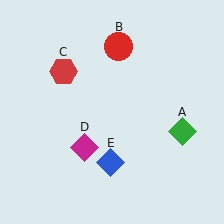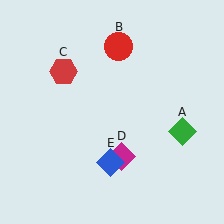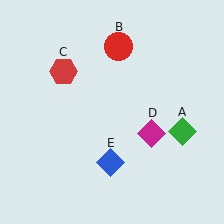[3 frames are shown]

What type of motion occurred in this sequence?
The magenta diamond (object D) rotated counterclockwise around the center of the scene.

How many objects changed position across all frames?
1 object changed position: magenta diamond (object D).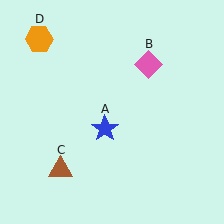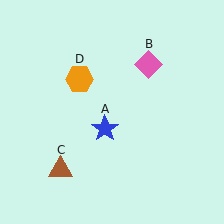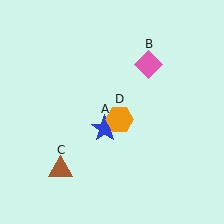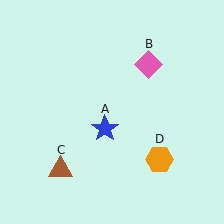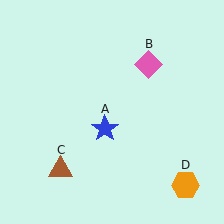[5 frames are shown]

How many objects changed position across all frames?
1 object changed position: orange hexagon (object D).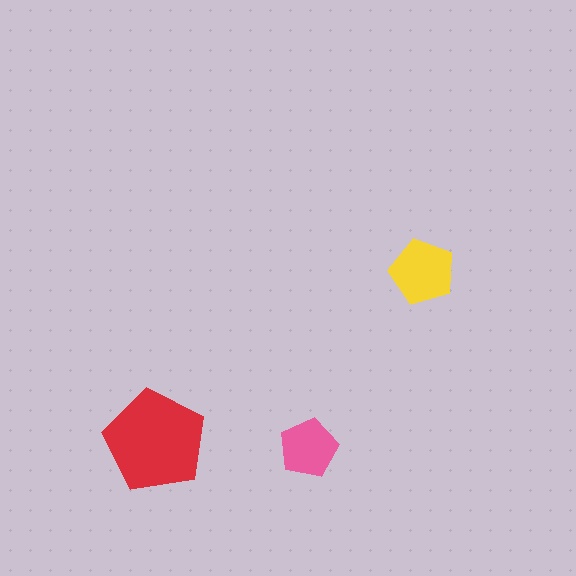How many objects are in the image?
There are 3 objects in the image.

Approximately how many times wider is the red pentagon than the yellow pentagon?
About 1.5 times wider.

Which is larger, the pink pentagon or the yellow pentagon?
The yellow one.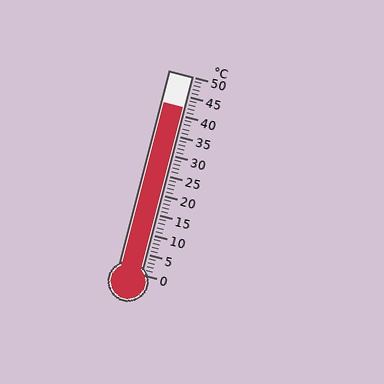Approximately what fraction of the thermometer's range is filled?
The thermometer is filled to approximately 85% of its range.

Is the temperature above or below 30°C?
The temperature is above 30°C.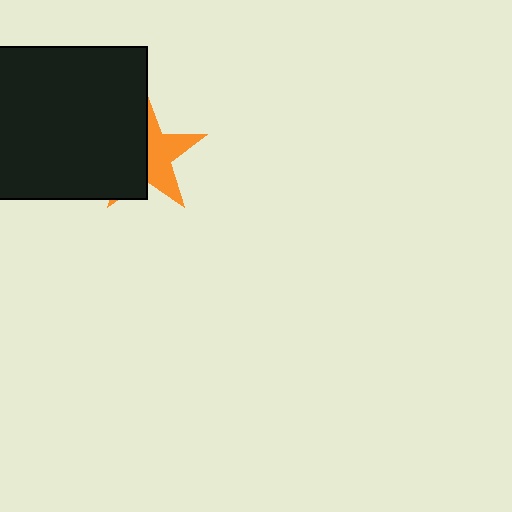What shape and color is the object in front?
The object in front is a black square.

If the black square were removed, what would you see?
You would see the complete orange star.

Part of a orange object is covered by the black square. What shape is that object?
It is a star.